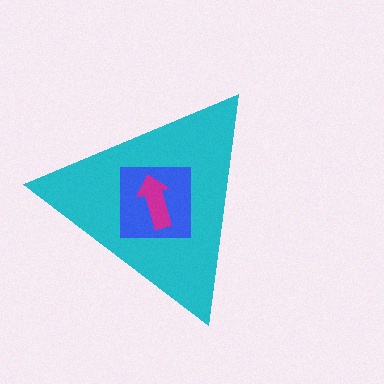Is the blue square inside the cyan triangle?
Yes.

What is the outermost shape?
The cyan triangle.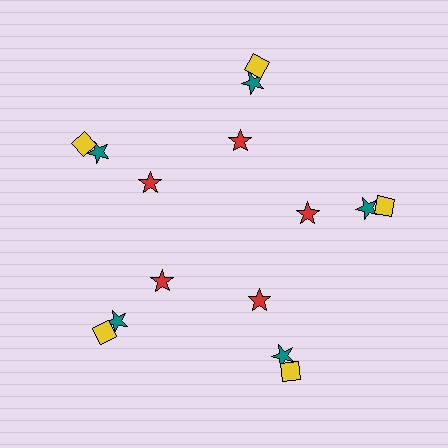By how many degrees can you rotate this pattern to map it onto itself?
The pattern maps onto itself every 72 degrees of rotation.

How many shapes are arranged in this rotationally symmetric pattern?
There are 15 shapes, arranged in 5 groups of 3.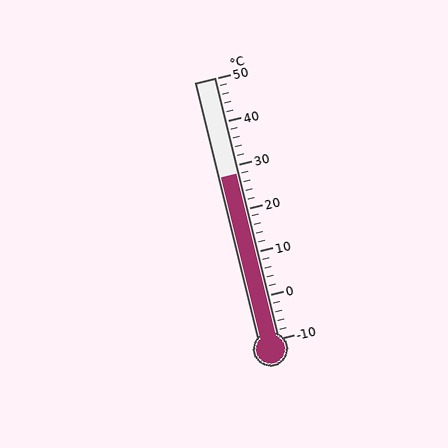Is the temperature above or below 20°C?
The temperature is above 20°C.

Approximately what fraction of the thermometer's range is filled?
The thermometer is filled to approximately 65% of its range.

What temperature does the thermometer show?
The thermometer shows approximately 28°C.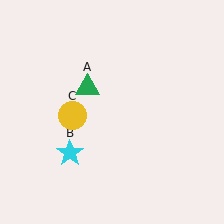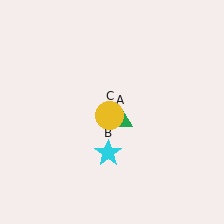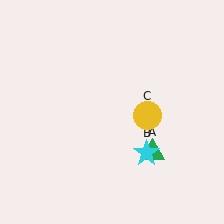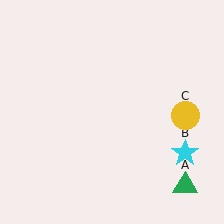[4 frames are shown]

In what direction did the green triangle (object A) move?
The green triangle (object A) moved down and to the right.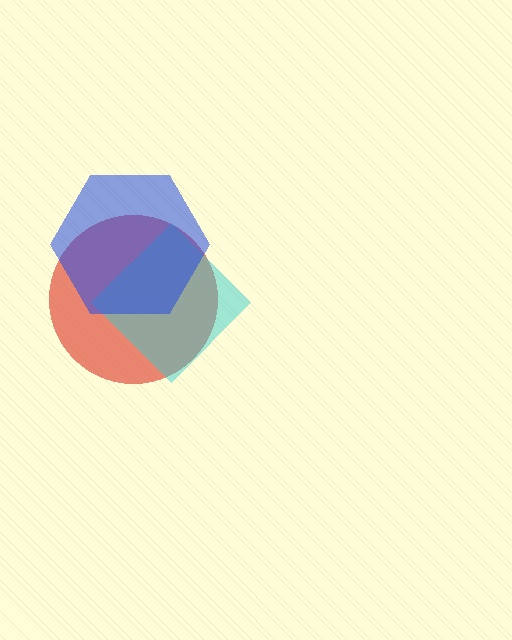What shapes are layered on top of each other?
The layered shapes are: a red circle, a cyan diamond, a blue hexagon.